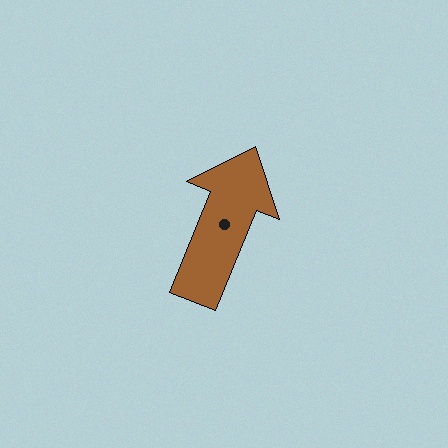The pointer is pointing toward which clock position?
Roughly 1 o'clock.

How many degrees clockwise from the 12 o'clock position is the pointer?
Approximately 22 degrees.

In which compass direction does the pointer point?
North.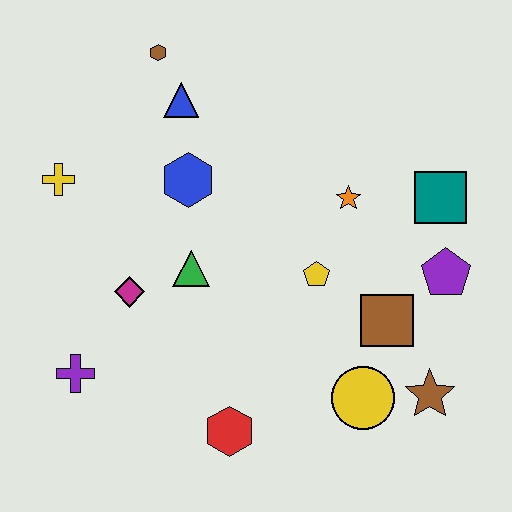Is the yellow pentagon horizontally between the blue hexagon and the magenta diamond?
No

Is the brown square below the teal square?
Yes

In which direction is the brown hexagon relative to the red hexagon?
The brown hexagon is above the red hexagon.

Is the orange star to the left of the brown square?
Yes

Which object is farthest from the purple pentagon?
The yellow cross is farthest from the purple pentagon.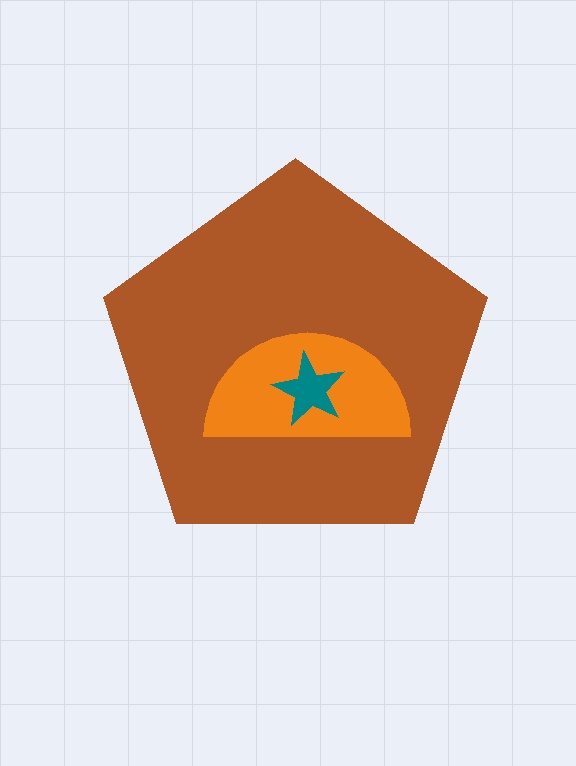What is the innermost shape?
The teal star.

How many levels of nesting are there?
3.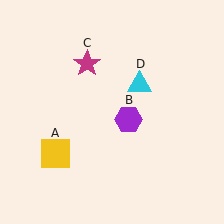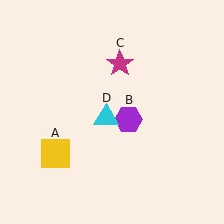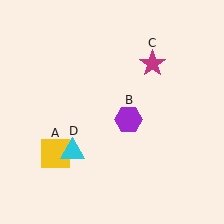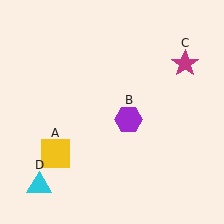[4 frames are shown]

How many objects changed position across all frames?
2 objects changed position: magenta star (object C), cyan triangle (object D).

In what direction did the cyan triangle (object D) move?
The cyan triangle (object D) moved down and to the left.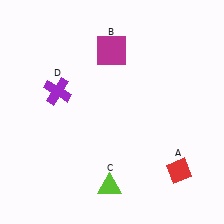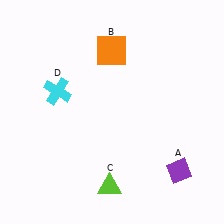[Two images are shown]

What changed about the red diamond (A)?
In Image 1, A is red. In Image 2, it changed to purple.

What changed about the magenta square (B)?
In Image 1, B is magenta. In Image 2, it changed to orange.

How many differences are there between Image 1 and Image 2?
There are 3 differences between the two images.